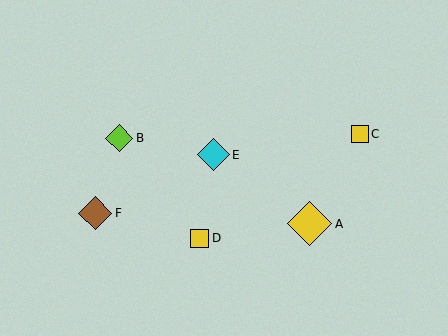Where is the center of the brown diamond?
The center of the brown diamond is at (95, 213).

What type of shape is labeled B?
Shape B is a lime diamond.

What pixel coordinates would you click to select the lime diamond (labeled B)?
Click at (119, 138) to select the lime diamond B.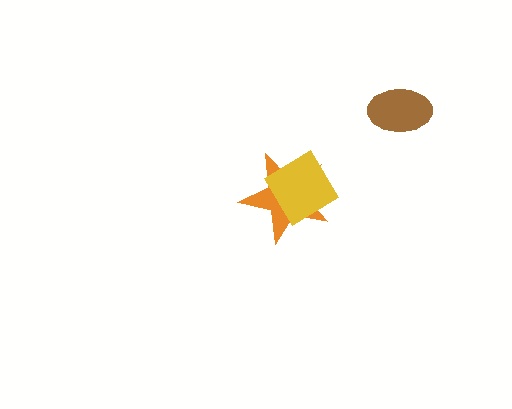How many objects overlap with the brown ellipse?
0 objects overlap with the brown ellipse.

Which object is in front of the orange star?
The yellow diamond is in front of the orange star.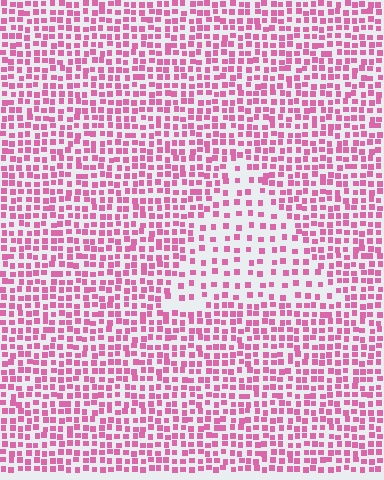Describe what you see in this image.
The image contains small pink elements arranged at two different densities. A triangle-shaped region is visible where the elements are less densely packed than the surrounding area.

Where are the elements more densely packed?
The elements are more densely packed outside the triangle boundary.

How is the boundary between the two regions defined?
The boundary is defined by a change in element density (approximately 2.0x ratio). All elements are the same color, size, and shape.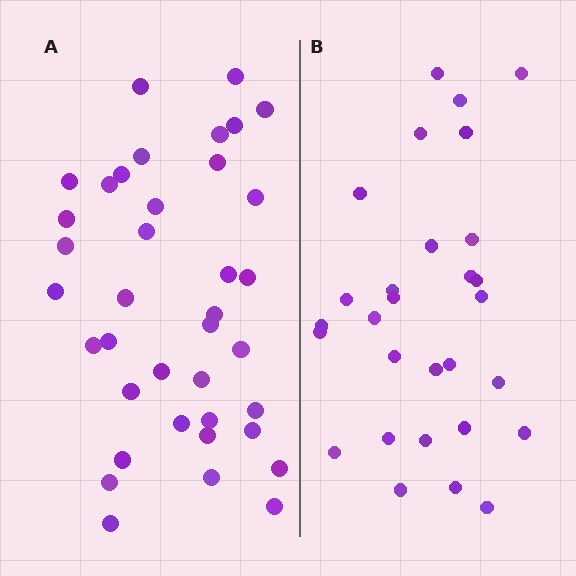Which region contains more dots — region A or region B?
Region A (the left region) has more dots.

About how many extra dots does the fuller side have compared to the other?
Region A has roughly 8 or so more dots than region B.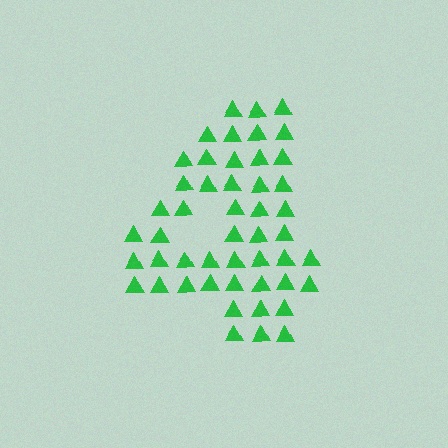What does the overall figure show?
The overall figure shows the digit 4.